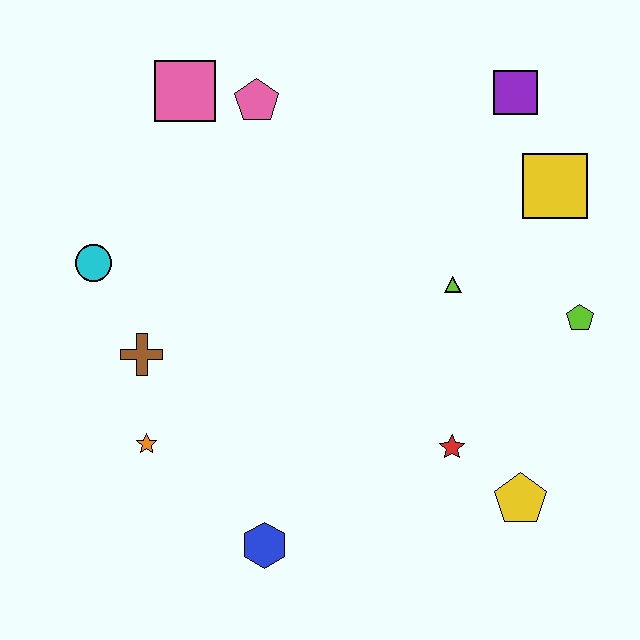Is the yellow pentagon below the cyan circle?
Yes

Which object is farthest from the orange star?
The purple square is farthest from the orange star.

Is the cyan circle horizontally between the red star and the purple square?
No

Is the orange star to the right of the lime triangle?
No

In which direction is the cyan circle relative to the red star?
The cyan circle is to the left of the red star.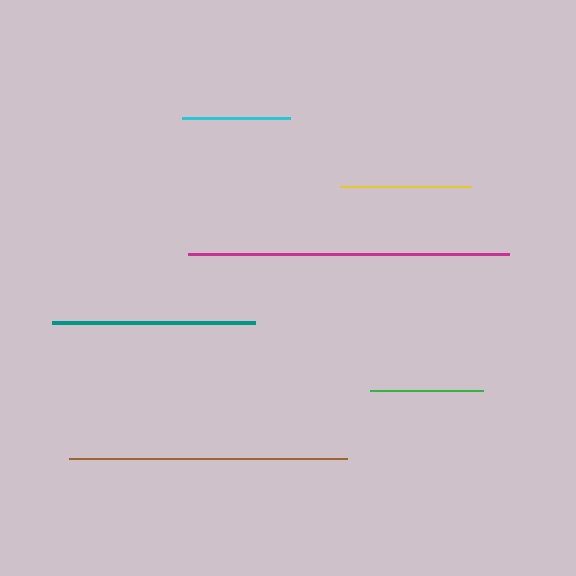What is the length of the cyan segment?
The cyan segment is approximately 108 pixels long.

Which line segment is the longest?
The magenta line is the longest at approximately 321 pixels.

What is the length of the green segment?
The green segment is approximately 113 pixels long.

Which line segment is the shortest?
The cyan line is the shortest at approximately 108 pixels.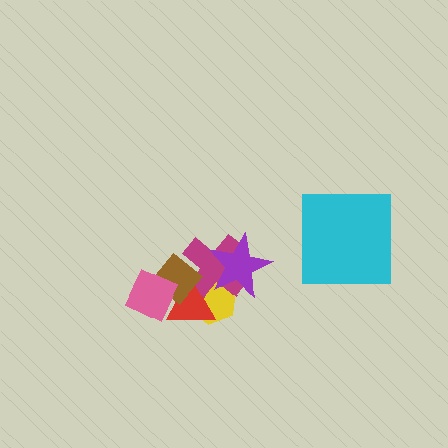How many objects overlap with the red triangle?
4 objects overlap with the red triangle.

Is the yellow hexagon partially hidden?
Yes, it is partially covered by another shape.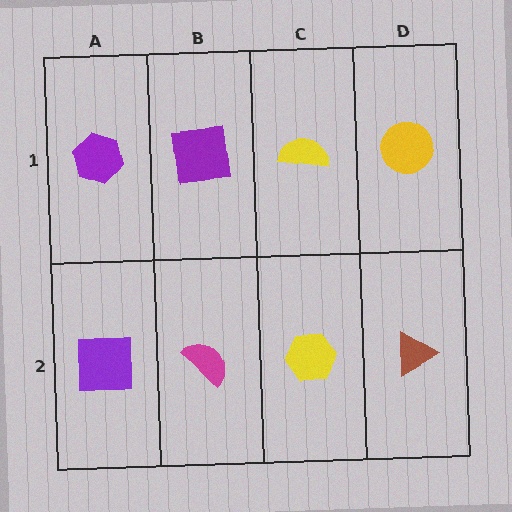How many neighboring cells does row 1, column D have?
2.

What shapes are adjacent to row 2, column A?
A purple hexagon (row 1, column A), a magenta semicircle (row 2, column B).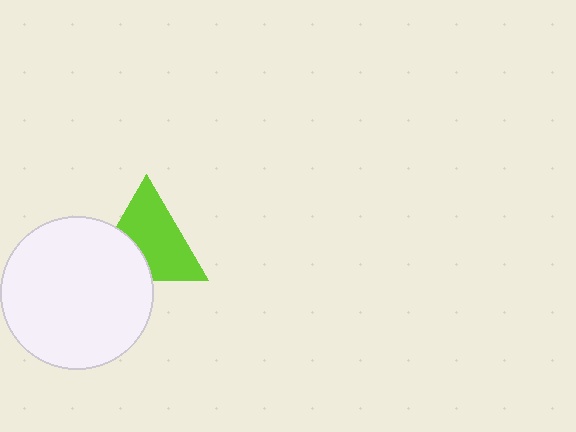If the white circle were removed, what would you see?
You would see the complete lime triangle.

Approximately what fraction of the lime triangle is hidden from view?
Roughly 33% of the lime triangle is hidden behind the white circle.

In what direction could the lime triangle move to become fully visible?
The lime triangle could move toward the upper-right. That would shift it out from behind the white circle entirely.